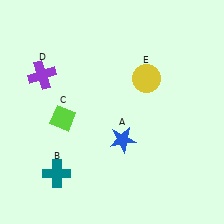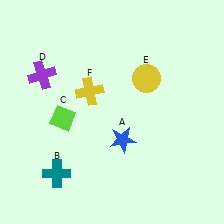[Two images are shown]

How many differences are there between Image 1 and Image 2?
There is 1 difference between the two images.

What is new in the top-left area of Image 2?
A yellow cross (F) was added in the top-left area of Image 2.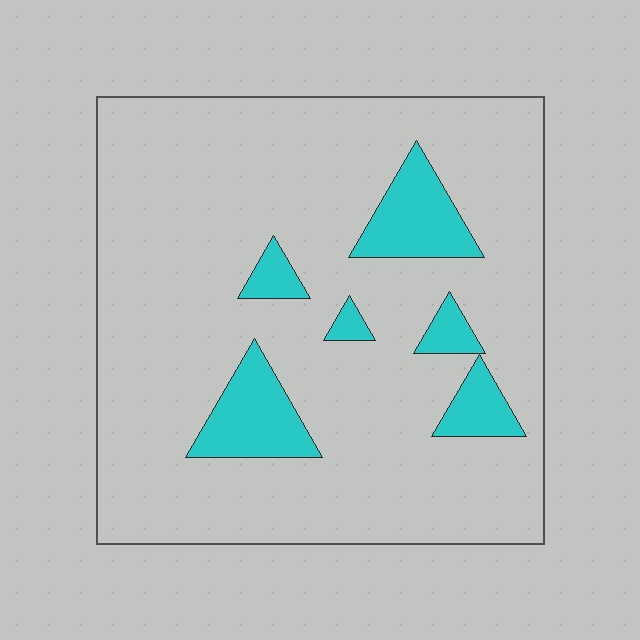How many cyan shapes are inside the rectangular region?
6.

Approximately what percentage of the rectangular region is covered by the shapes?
Approximately 15%.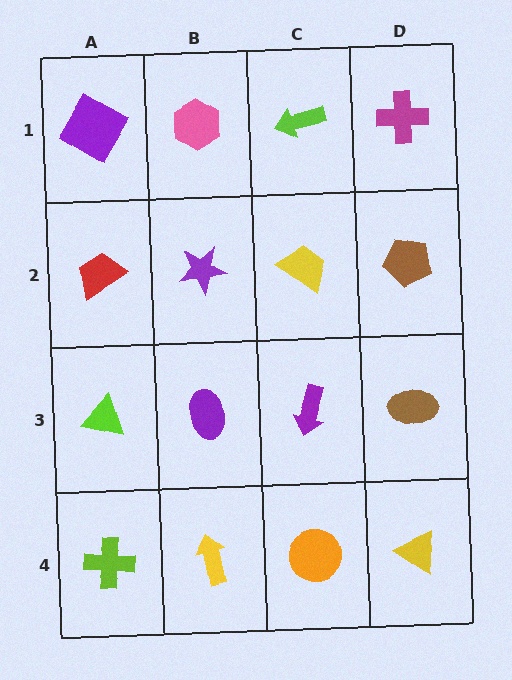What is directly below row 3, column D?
A yellow triangle.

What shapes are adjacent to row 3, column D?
A brown pentagon (row 2, column D), a yellow triangle (row 4, column D), a purple arrow (row 3, column C).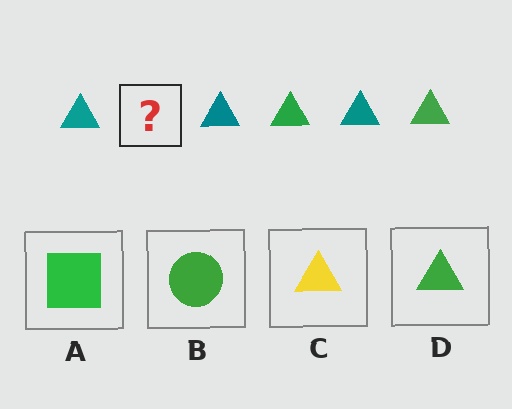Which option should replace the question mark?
Option D.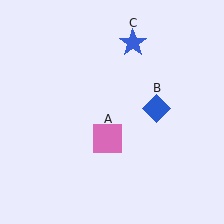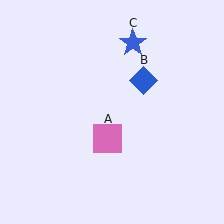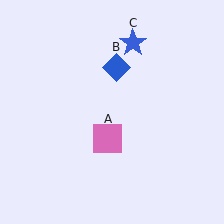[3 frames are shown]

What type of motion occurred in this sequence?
The blue diamond (object B) rotated counterclockwise around the center of the scene.